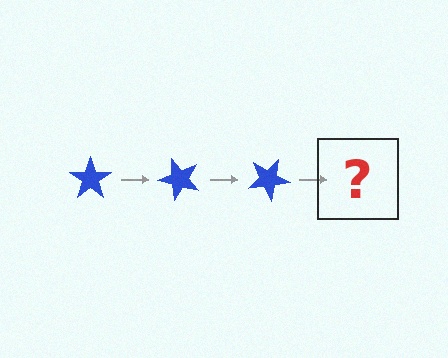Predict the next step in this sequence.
The next step is a blue star rotated 150 degrees.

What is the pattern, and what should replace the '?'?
The pattern is that the star rotates 50 degrees each step. The '?' should be a blue star rotated 150 degrees.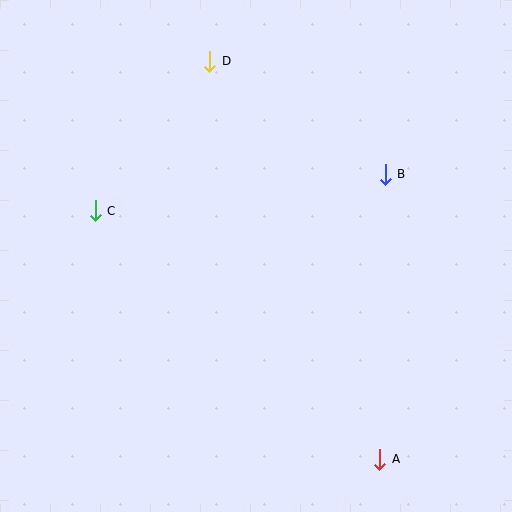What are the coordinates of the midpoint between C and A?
The midpoint between C and A is at (238, 335).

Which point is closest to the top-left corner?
Point D is closest to the top-left corner.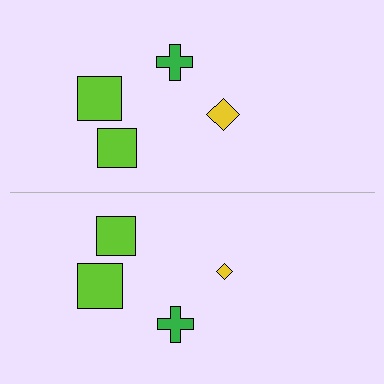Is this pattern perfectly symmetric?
No, the pattern is not perfectly symmetric. The yellow diamond on the bottom side has a different size than its mirror counterpart.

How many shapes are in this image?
There are 8 shapes in this image.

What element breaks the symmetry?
The yellow diamond on the bottom side has a different size than its mirror counterpart.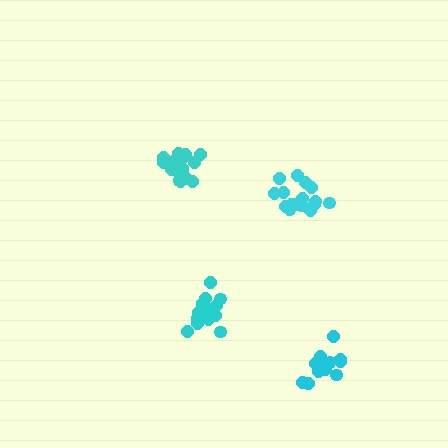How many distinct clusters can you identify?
There are 4 distinct clusters.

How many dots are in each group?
Group 1: 14 dots, Group 2: 17 dots, Group 3: 17 dots, Group 4: 20 dots (68 total).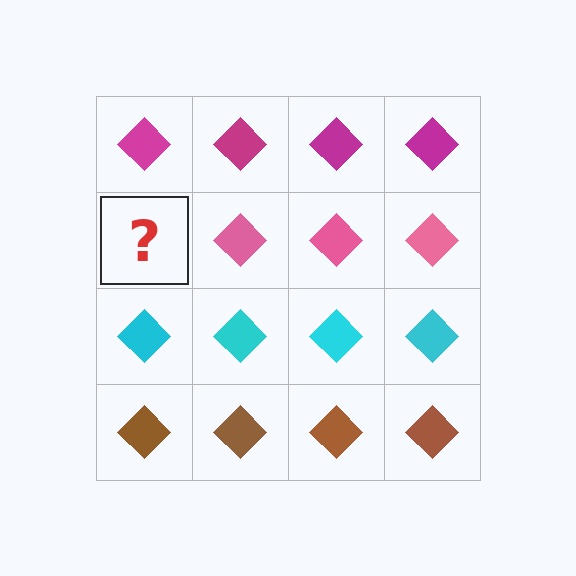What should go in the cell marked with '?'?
The missing cell should contain a pink diamond.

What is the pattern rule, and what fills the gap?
The rule is that each row has a consistent color. The gap should be filled with a pink diamond.